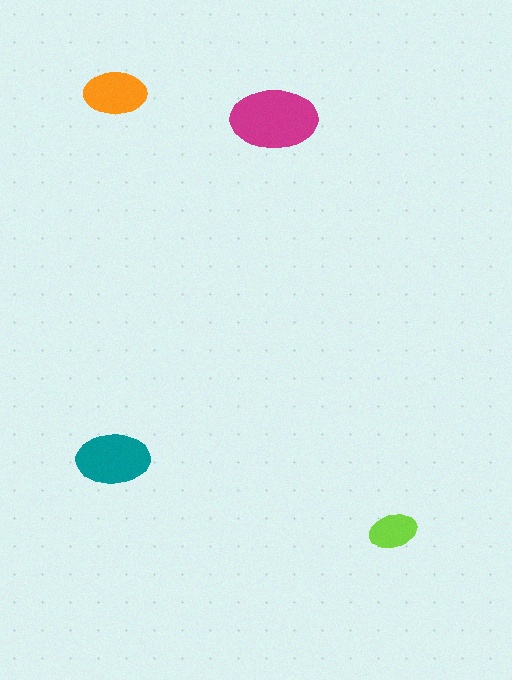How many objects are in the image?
There are 4 objects in the image.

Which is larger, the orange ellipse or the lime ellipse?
The orange one.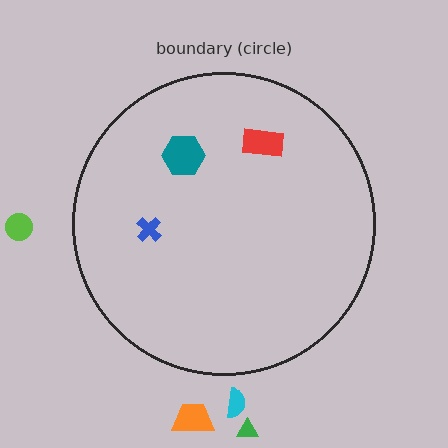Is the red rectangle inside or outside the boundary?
Inside.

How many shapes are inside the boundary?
3 inside, 4 outside.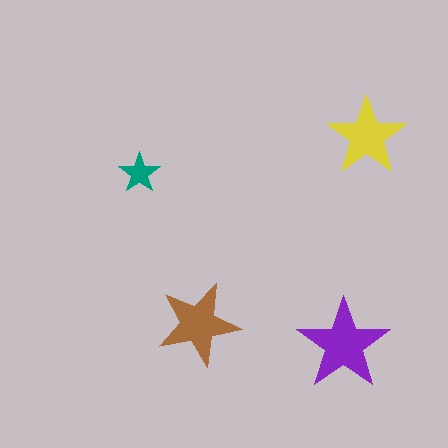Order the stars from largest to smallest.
the purple one, the brown one, the yellow one, the teal one.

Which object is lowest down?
The purple star is bottommost.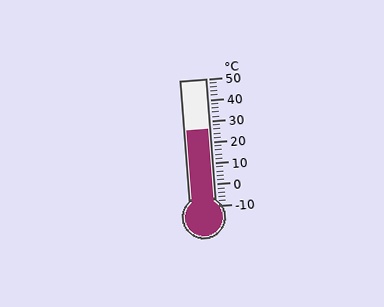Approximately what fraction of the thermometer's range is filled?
The thermometer is filled to approximately 60% of its range.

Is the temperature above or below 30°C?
The temperature is below 30°C.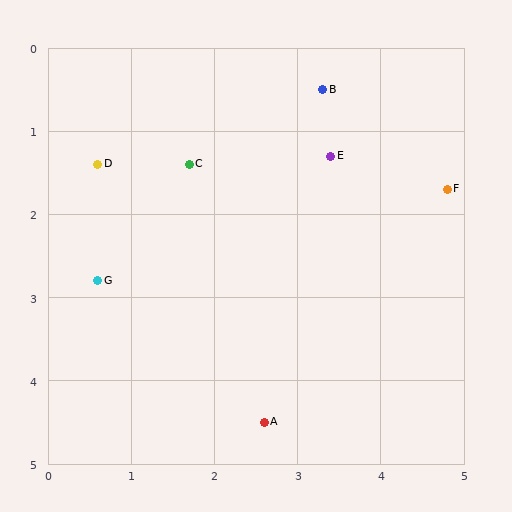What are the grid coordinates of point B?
Point B is at approximately (3.3, 0.5).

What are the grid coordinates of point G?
Point G is at approximately (0.6, 2.8).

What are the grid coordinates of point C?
Point C is at approximately (1.7, 1.4).